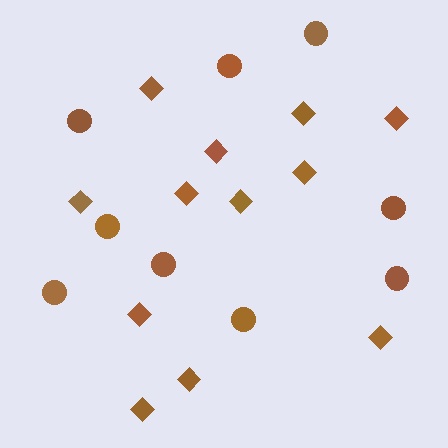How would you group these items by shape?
There are 2 groups: one group of diamonds (12) and one group of circles (9).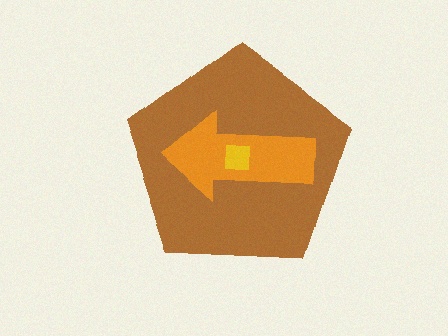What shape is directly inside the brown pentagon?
The orange arrow.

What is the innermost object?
The yellow square.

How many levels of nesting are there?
3.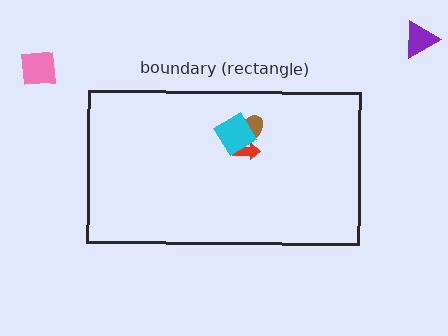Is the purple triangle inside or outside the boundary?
Outside.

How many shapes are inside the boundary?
3 inside, 2 outside.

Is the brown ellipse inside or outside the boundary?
Inside.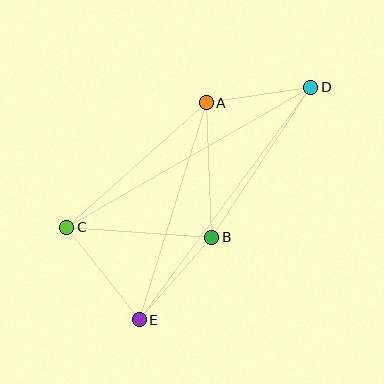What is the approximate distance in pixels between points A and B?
The distance between A and B is approximately 135 pixels.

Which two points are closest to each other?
Points A and D are closest to each other.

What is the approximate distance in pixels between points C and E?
The distance between C and E is approximately 117 pixels.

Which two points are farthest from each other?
Points D and E are farthest from each other.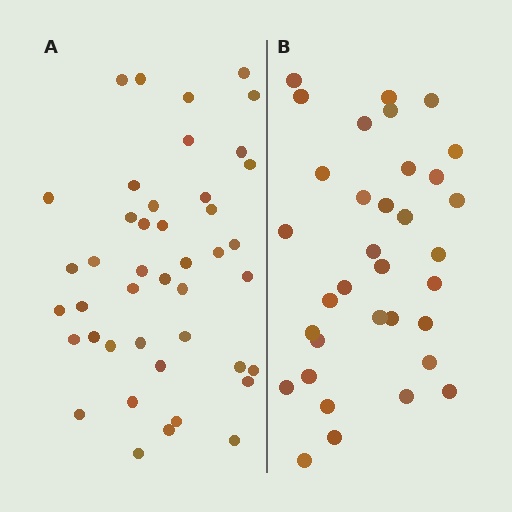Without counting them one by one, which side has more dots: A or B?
Region A (the left region) has more dots.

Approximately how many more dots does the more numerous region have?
Region A has roughly 8 or so more dots than region B.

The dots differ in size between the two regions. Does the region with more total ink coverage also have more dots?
No. Region B has more total ink coverage because its dots are larger, but region A actually contains more individual dots. Total area can be misleading — the number of items is what matters here.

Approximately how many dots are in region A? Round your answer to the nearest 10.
About 40 dots. (The exact count is 43, which rounds to 40.)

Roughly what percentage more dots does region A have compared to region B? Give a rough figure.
About 25% more.